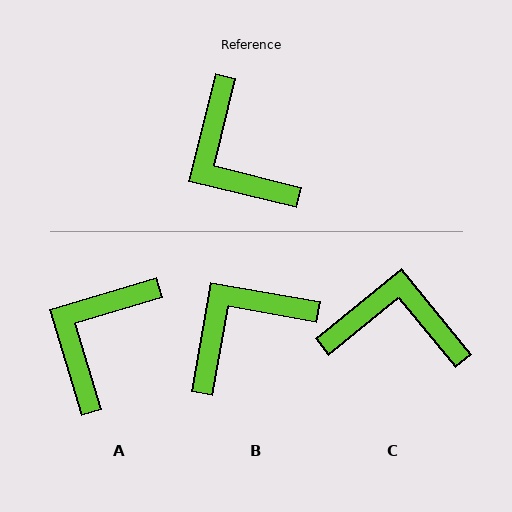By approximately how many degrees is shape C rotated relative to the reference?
Approximately 127 degrees clockwise.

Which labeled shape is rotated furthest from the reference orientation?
C, about 127 degrees away.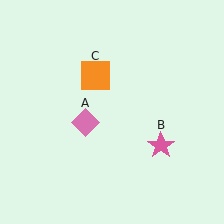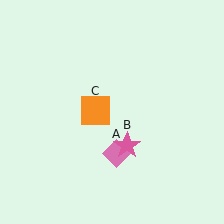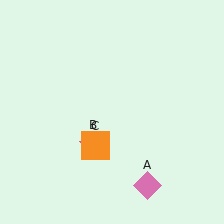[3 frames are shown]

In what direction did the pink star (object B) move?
The pink star (object B) moved left.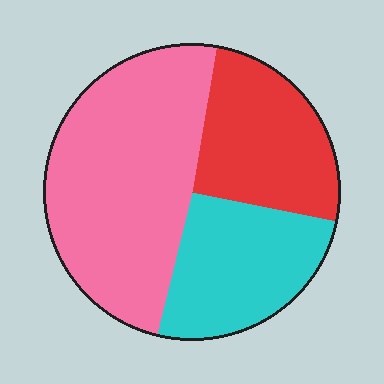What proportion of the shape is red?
Red takes up about one quarter (1/4) of the shape.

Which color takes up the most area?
Pink, at roughly 50%.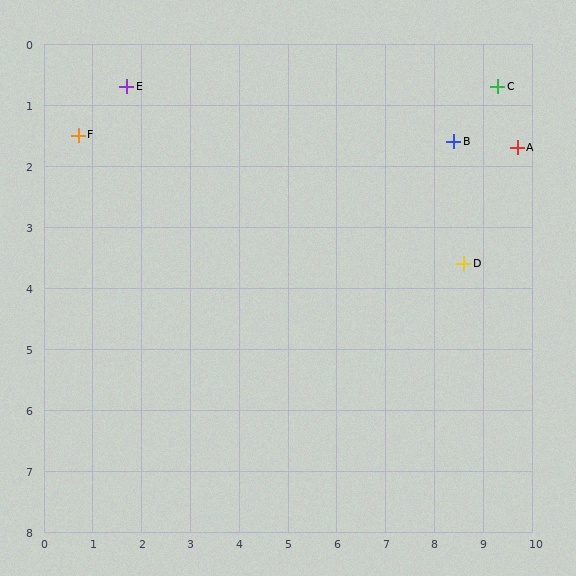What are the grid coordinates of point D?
Point D is at approximately (8.6, 3.6).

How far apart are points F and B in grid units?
Points F and B are about 7.7 grid units apart.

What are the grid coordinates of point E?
Point E is at approximately (1.7, 0.7).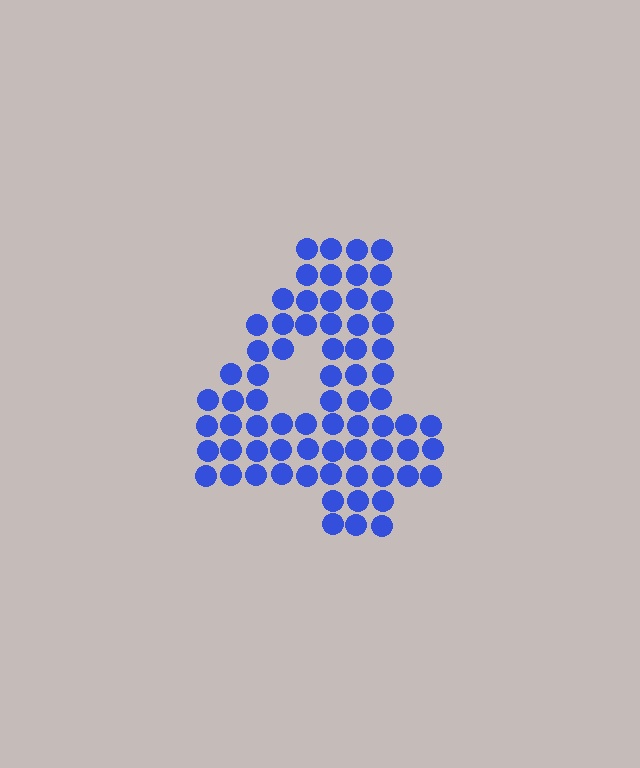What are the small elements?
The small elements are circles.